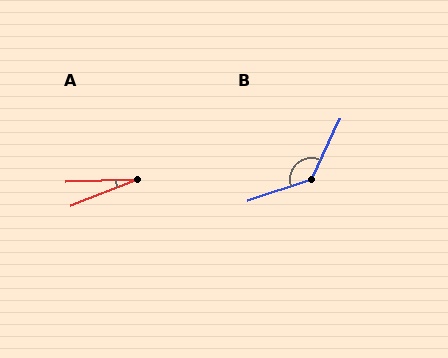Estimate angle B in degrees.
Approximately 134 degrees.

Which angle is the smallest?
A, at approximately 19 degrees.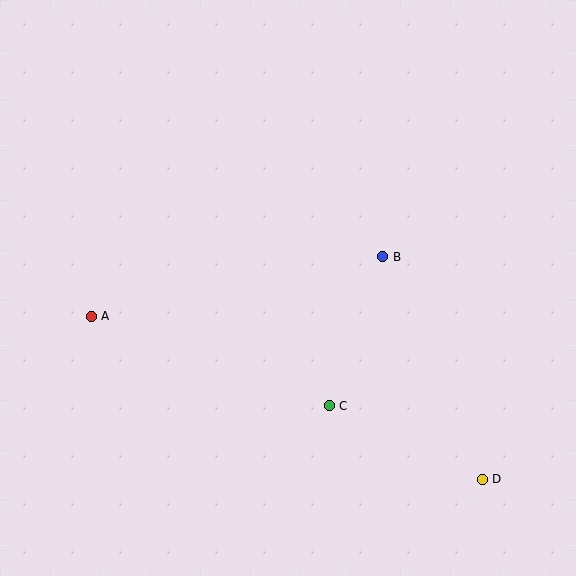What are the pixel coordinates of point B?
Point B is at (383, 257).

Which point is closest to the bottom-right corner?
Point D is closest to the bottom-right corner.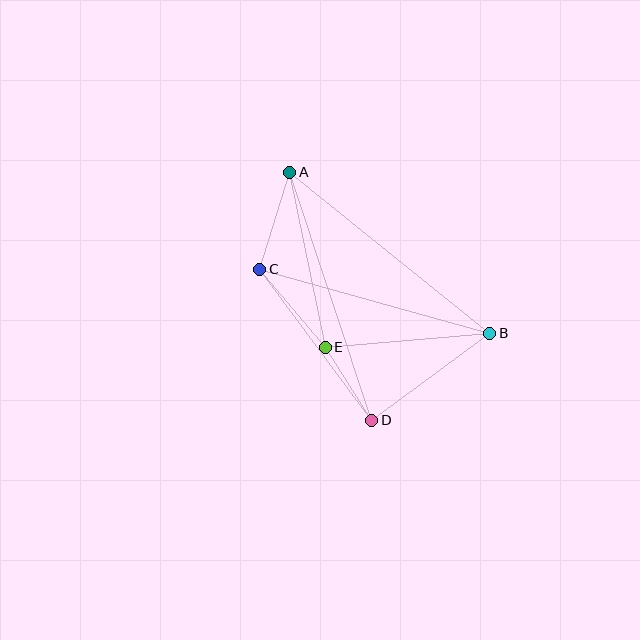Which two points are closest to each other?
Points D and E are closest to each other.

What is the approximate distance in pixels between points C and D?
The distance between C and D is approximately 188 pixels.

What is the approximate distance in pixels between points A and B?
The distance between A and B is approximately 257 pixels.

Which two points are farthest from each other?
Points A and D are farthest from each other.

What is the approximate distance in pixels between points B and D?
The distance between B and D is approximately 146 pixels.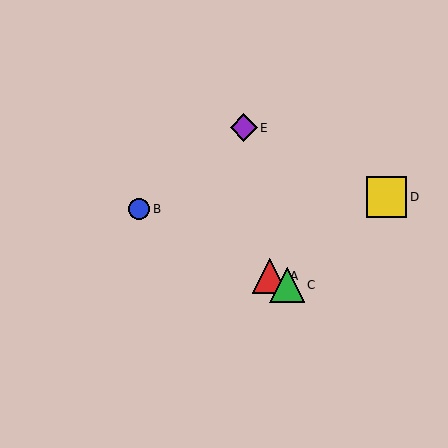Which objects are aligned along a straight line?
Objects A, B, C are aligned along a straight line.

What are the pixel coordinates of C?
Object C is at (287, 285).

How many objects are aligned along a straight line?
3 objects (A, B, C) are aligned along a straight line.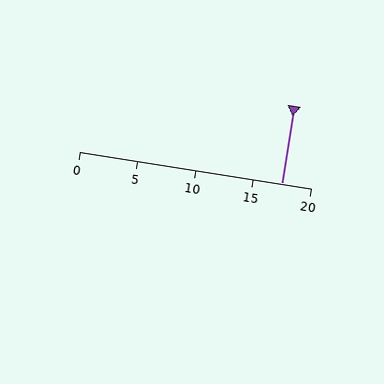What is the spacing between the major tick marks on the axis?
The major ticks are spaced 5 apart.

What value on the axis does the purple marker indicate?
The marker indicates approximately 17.5.